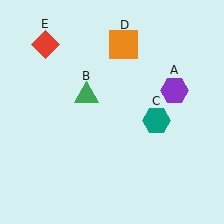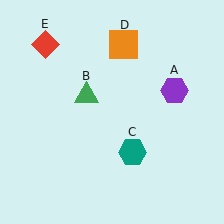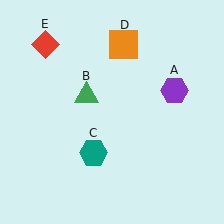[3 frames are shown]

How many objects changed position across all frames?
1 object changed position: teal hexagon (object C).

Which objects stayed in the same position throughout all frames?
Purple hexagon (object A) and green triangle (object B) and orange square (object D) and red diamond (object E) remained stationary.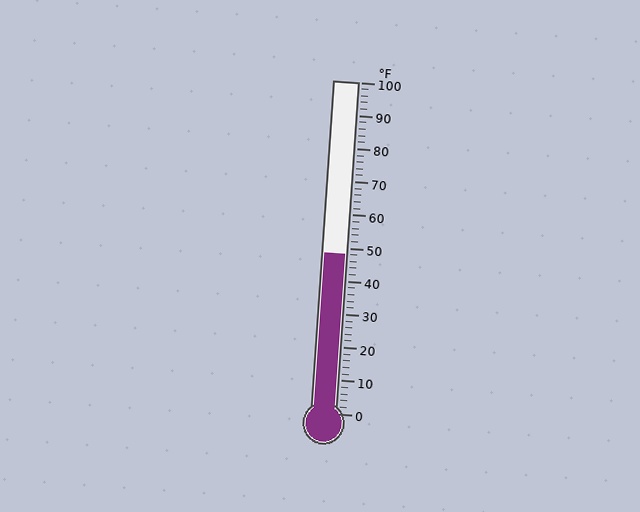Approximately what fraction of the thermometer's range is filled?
The thermometer is filled to approximately 50% of its range.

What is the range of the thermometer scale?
The thermometer scale ranges from 0°F to 100°F.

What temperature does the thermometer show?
The thermometer shows approximately 48°F.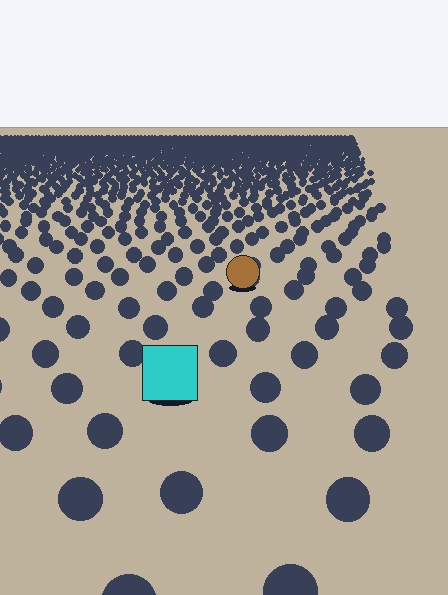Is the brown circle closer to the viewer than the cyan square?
No. The cyan square is closer — you can tell from the texture gradient: the ground texture is coarser near it.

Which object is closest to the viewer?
The cyan square is closest. The texture marks near it are larger and more spread out.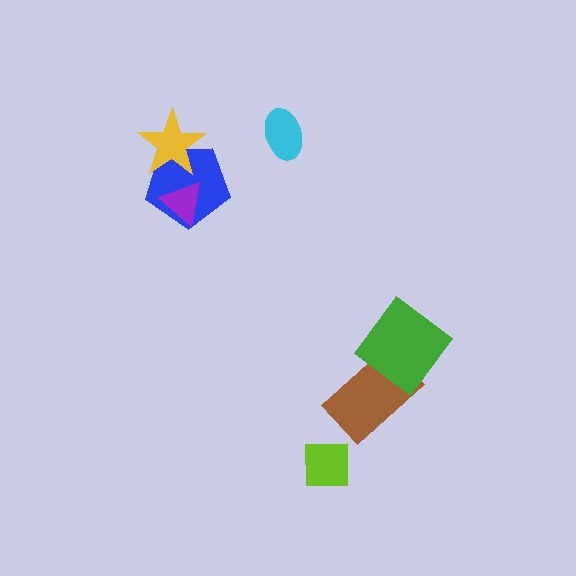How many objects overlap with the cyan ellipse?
0 objects overlap with the cyan ellipse.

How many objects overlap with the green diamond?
1 object overlaps with the green diamond.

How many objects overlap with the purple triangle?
1 object overlaps with the purple triangle.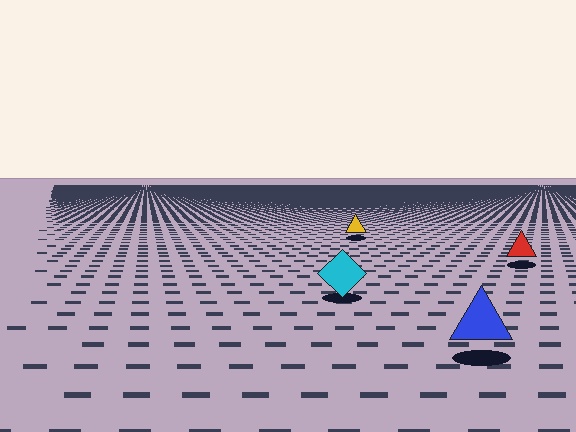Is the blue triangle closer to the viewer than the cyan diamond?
Yes. The blue triangle is closer — you can tell from the texture gradient: the ground texture is coarser near it.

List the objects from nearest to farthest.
From nearest to farthest: the blue triangle, the cyan diamond, the red triangle, the yellow triangle.